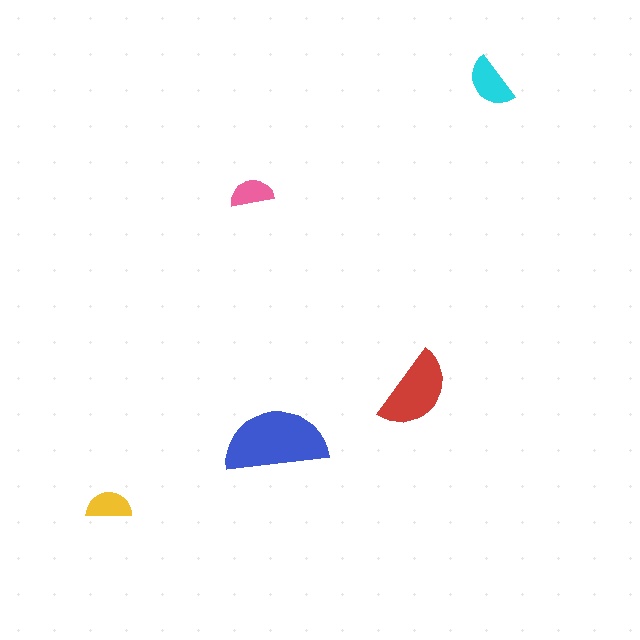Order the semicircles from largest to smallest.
the blue one, the red one, the cyan one, the yellow one, the pink one.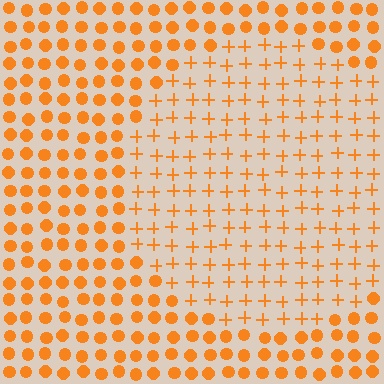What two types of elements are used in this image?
The image uses plus signs inside the circle region and circles outside it.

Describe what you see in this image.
The image is filled with small orange elements arranged in a uniform grid. A circle-shaped region contains plus signs, while the surrounding area contains circles. The boundary is defined purely by the change in element shape.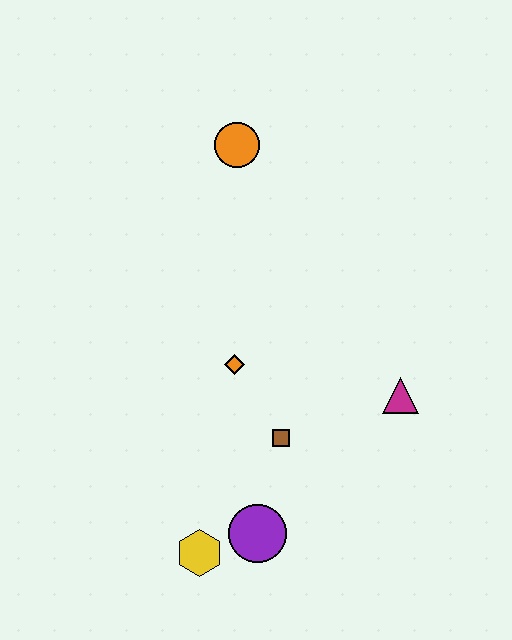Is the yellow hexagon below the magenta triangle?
Yes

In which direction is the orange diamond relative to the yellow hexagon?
The orange diamond is above the yellow hexagon.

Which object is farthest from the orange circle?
The yellow hexagon is farthest from the orange circle.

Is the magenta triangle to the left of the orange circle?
No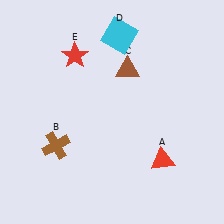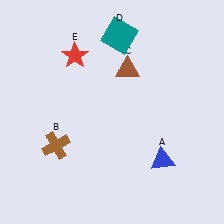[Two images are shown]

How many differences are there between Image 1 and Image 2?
There are 2 differences between the two images.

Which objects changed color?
A changed from red to blue. D changed from cyan to teal.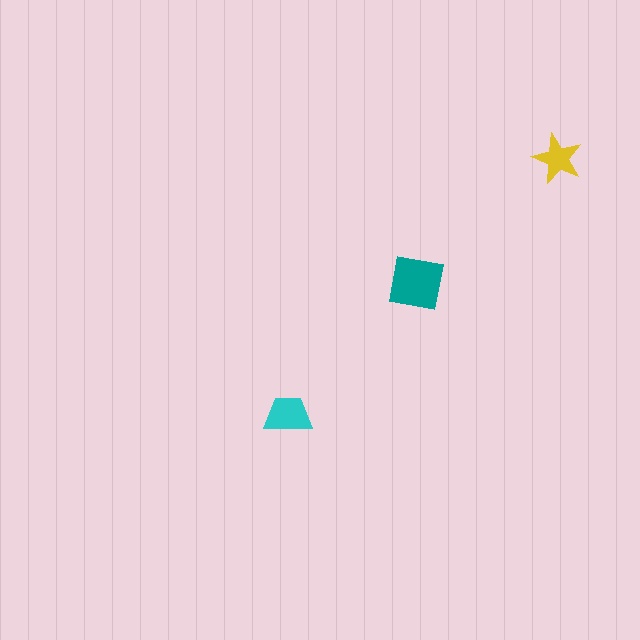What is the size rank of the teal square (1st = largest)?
1st.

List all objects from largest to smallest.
The teal square, the cyan trapezoid, the yellow star.